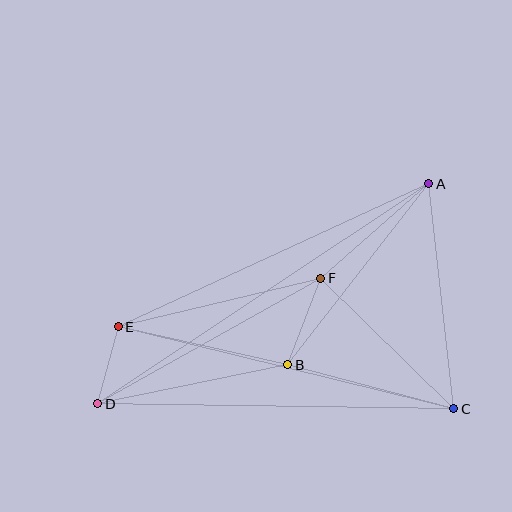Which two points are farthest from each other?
Points A and D are farthest from each other.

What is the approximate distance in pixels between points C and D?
The distance between C and D is approximately 356 pixels.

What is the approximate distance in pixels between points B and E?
The distance between B and E is approximately 174 pixels.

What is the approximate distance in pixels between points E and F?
The distance between E and F is approximately 208 pixels.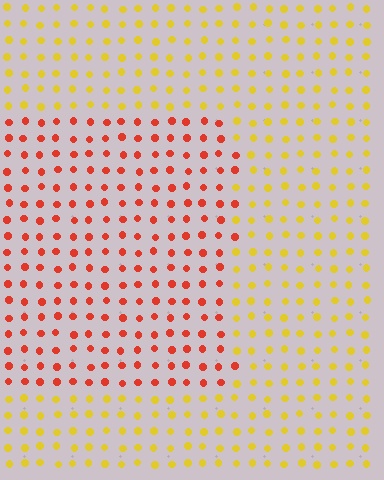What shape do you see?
I see a rectangle.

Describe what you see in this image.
The image is filled with small yellow elements in a uniform arrangement. A rectangle-shaped region is visible where the elements are tinted to a slightly different hue, forming a subtle color boundary.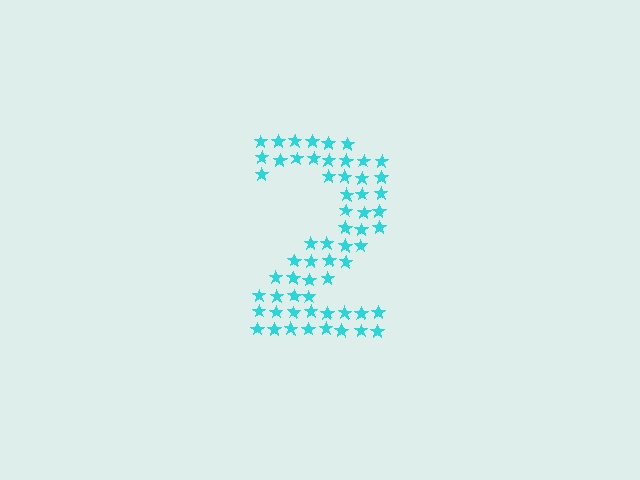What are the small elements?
The small elements are stars.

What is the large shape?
The large shape is the digit 2.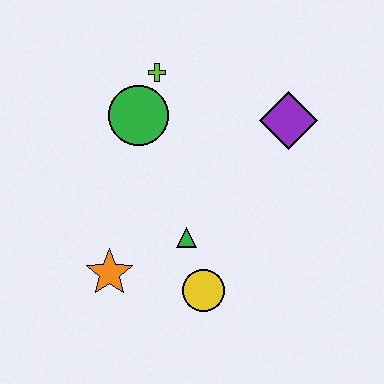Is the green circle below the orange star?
No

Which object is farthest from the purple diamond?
The orange star is farthest from the purple diamond.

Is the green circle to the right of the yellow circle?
No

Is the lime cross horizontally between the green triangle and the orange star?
Yes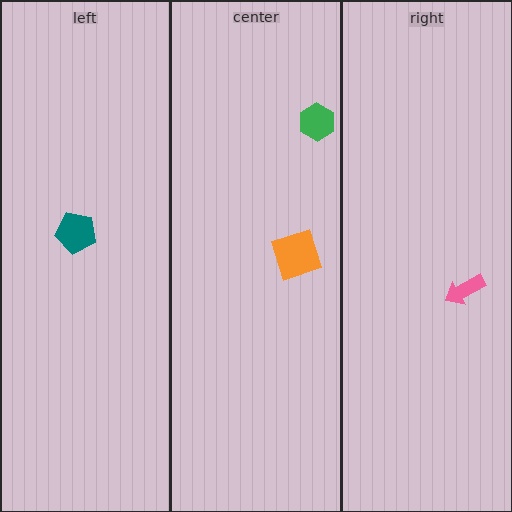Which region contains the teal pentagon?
The left region.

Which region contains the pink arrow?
The right region.